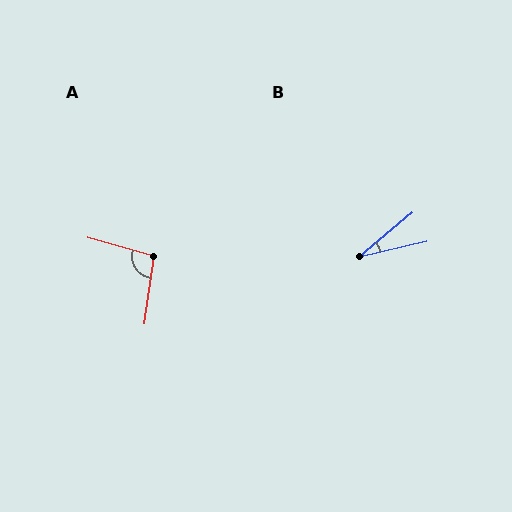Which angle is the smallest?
B, at approximately 27 degrees.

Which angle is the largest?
A, at approximately 98 degrees.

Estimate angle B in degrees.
Approximately 27 degrees.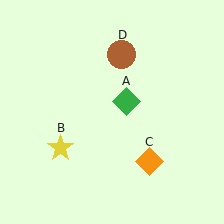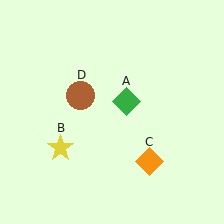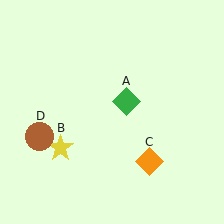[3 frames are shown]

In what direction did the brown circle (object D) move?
The brown circle (object D) moved down and to the left.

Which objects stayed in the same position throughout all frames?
Green diamond (object A) and yellow star (object B) and orange diamond (object C) remained stationary.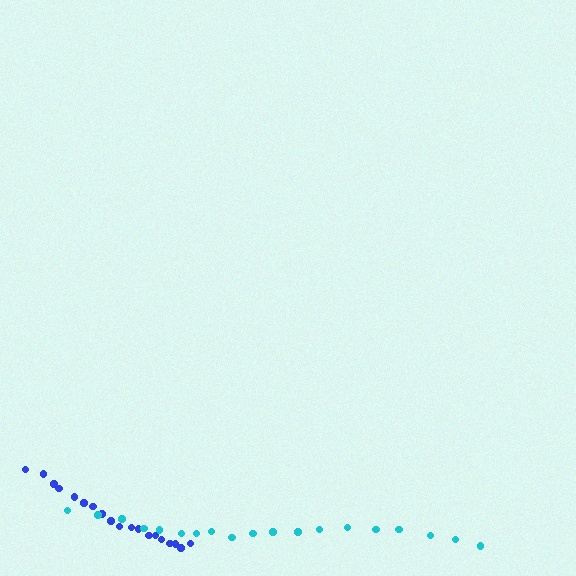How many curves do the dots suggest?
There are 2 distinct paths.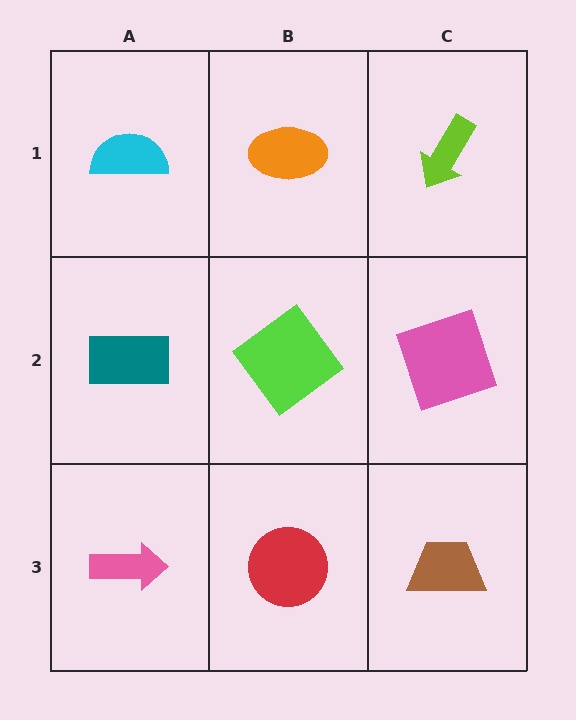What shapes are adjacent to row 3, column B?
A lime diamond (row 2, column B), a pink arrow (row 3, column A), a brown trapezoid (row 3, column C).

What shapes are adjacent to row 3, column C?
A pink square (row 2, column C), a red circle (row 3, column B).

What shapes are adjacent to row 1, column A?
A teal rectangle (row 2, column A), an orange ellipse (row 1, column B).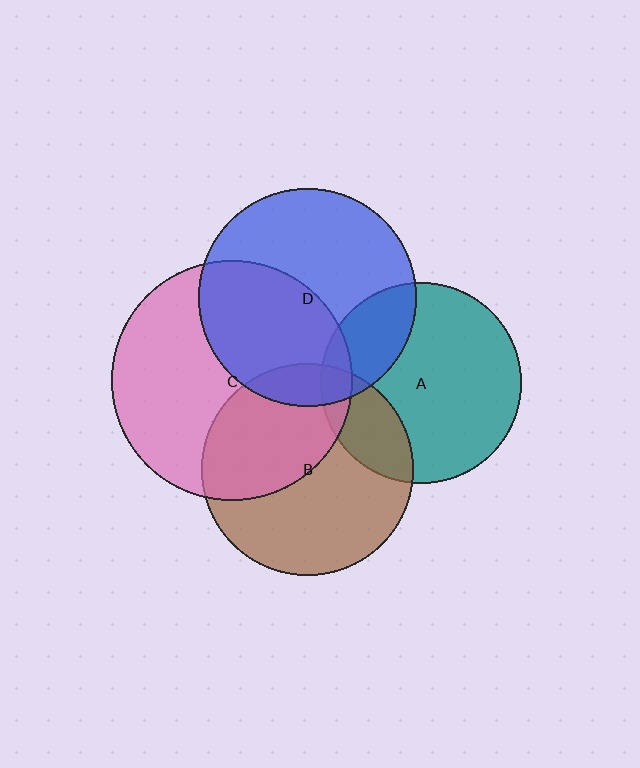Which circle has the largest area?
Circle C (pink).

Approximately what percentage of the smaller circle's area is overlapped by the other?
Approximately 40%.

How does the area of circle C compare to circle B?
Approximately 1.3 times.